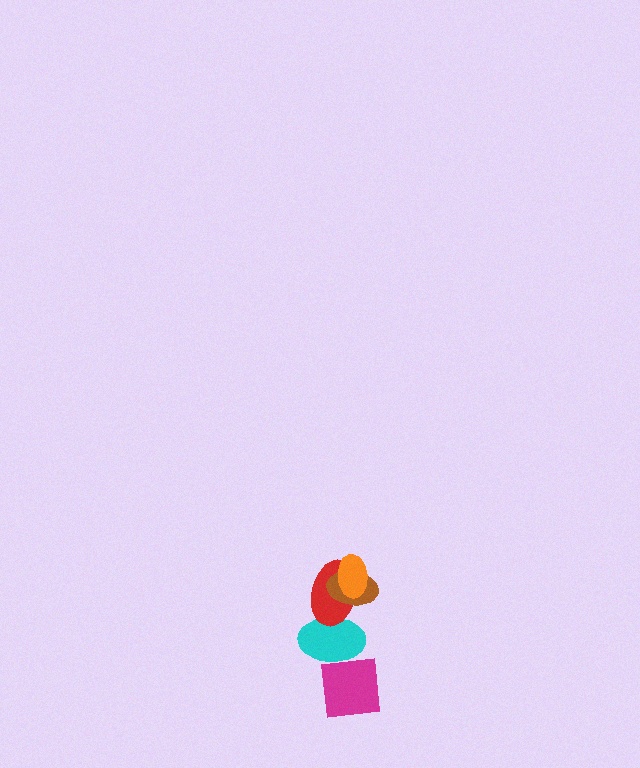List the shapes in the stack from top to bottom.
From top to bottom: the orange ellipse, the brown ellipse, the red ellipse, the cyan ellipse, the magenta square.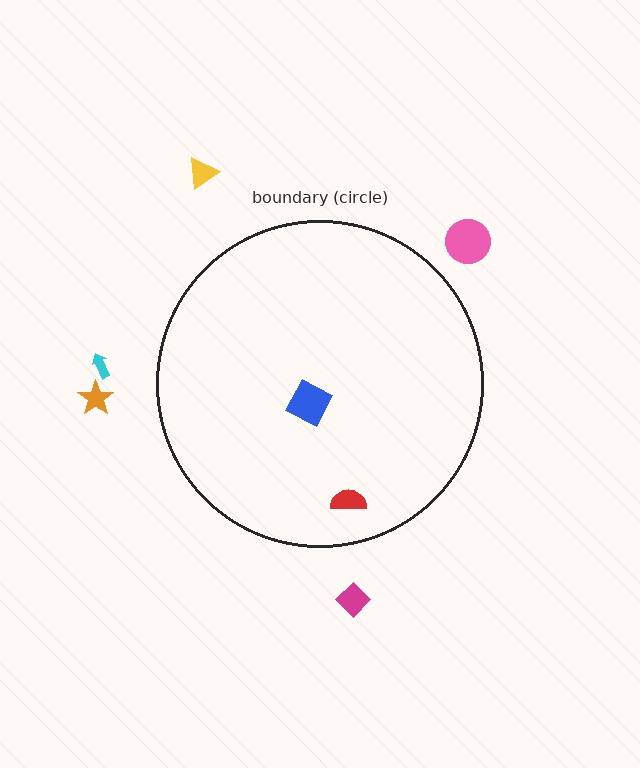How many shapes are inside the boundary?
2 inside, 5 outside.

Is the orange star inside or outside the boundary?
Outside.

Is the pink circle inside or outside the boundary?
Outside.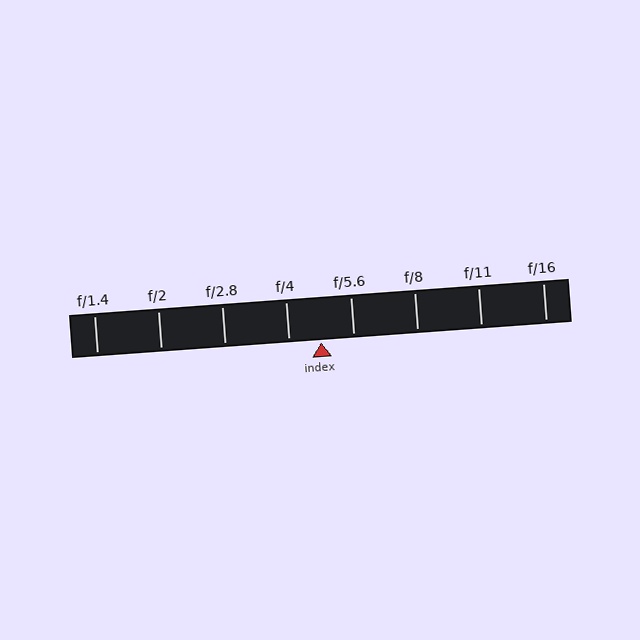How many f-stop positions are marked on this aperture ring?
There are 8 f-stop positions marked.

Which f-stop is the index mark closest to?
The index mark is closest to f/4.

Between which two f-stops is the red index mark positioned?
The index mark is between f/4 and f/5.6.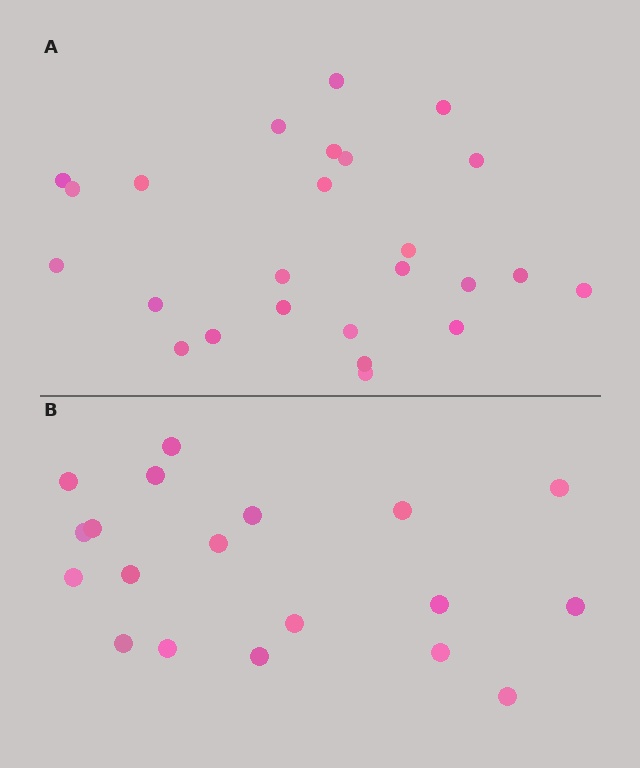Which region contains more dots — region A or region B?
Region A (the top region) has more dots.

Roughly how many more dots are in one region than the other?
Region A has about 6 more dots than region B.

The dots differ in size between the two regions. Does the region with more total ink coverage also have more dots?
No. Region B has more total ink coverage because its dots are larger, but region A actually contains more individual dots. Total area can be misleading — the number of items is what matters here.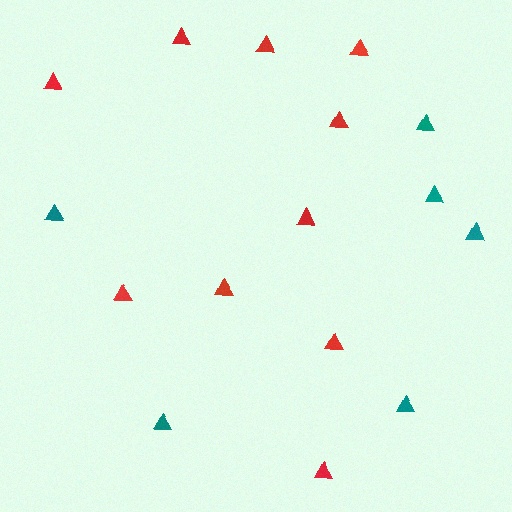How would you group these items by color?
There are 2 groups: one group of red triangles (10) and one group of teal triangles (6).